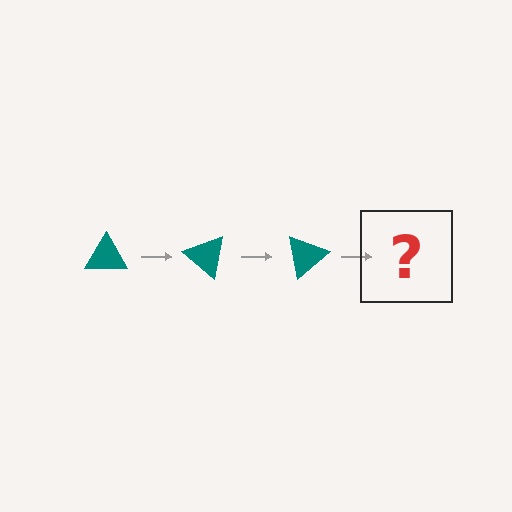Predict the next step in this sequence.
The next step is a teal triangle rotated 120 degrees.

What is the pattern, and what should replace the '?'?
The pattern is that the triangle rotates 40 degrees each step. The '?' should be a teal triangle rotated 120 degrees.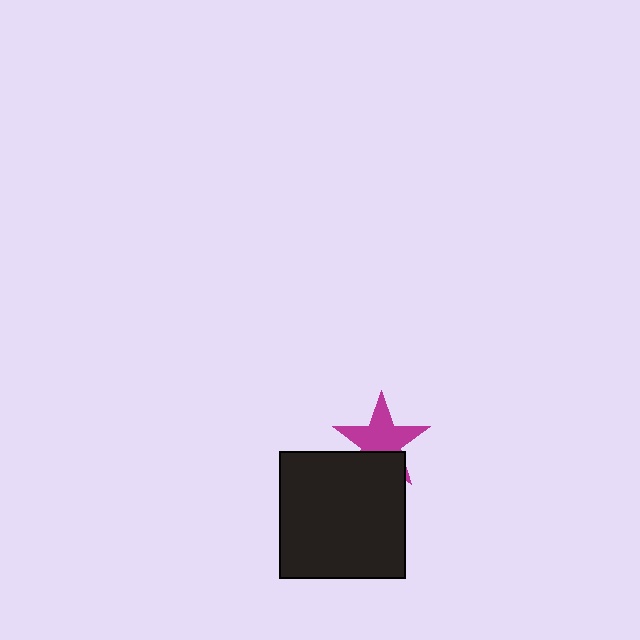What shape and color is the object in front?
The object in front is a black square.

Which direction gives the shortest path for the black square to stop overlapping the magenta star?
Moving down gives the shortest separation.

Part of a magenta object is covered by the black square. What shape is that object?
It is a star.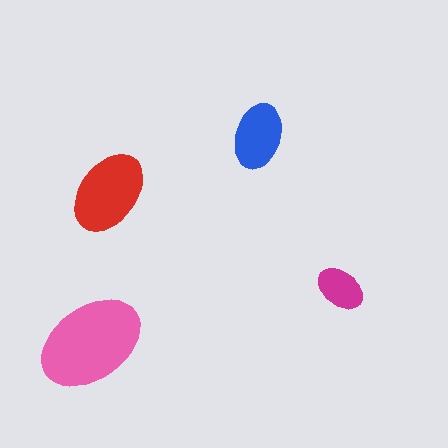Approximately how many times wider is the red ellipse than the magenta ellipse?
About 1.5 times wider.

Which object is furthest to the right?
The magenta ellipse is rightmost.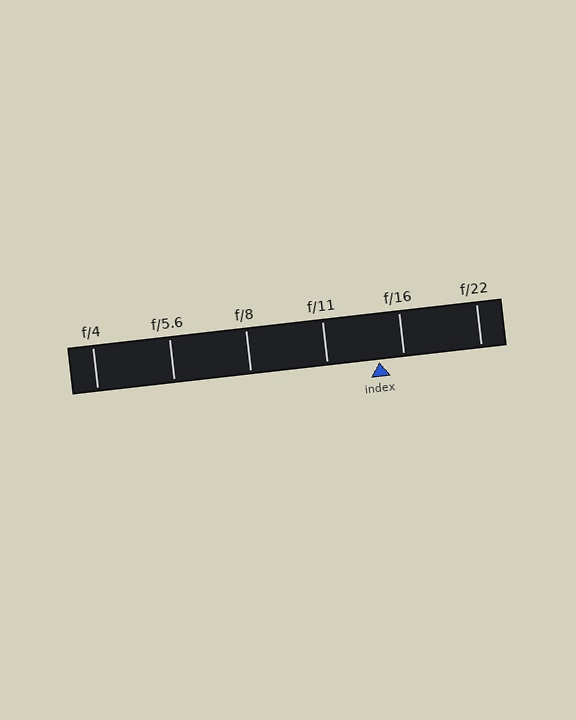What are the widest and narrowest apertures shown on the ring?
The widest aperture shown is f/4 and the narrowest is f/22.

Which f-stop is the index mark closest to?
The index mark is closest to f/16.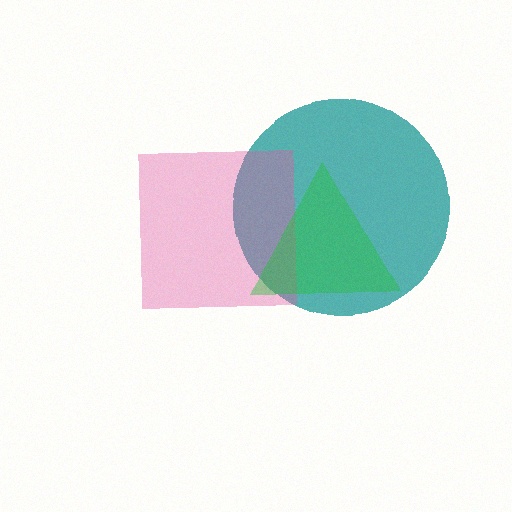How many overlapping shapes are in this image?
There are 3 overlapping shapes in the image.